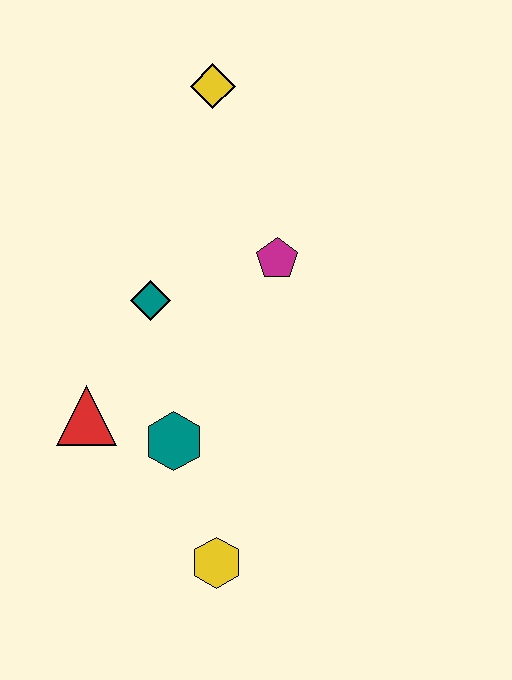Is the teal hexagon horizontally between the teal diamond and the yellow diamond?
Yes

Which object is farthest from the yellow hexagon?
The yellow diamond is farthest from the yellow hexagon.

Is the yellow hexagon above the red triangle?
No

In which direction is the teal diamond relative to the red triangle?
The teal diamond is above the red triangle.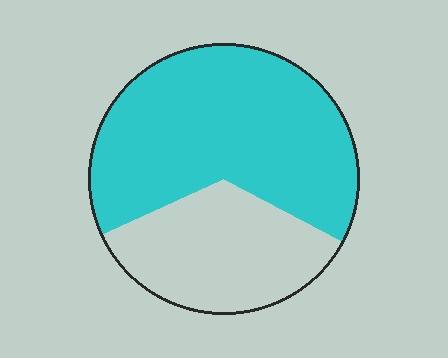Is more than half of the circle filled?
Yes.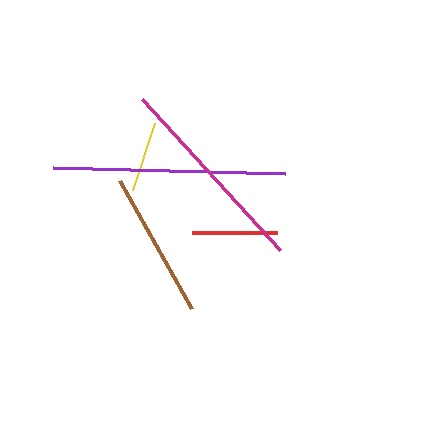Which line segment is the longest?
The purple line is the longest at approximately 232 pixels.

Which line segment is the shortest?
The yellow line is the shortest at approximately 71 pixels.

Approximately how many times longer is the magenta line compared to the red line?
The magenta line is approximately 2.4 times the length of the red line.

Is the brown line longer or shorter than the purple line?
The purple line is longer than the brown line.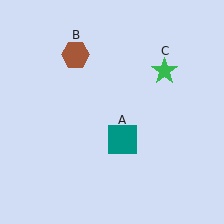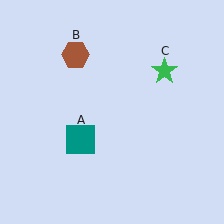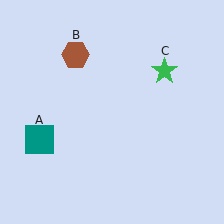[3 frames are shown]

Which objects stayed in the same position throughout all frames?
Brown hexagon (object B) and green star (object C) remained stationary.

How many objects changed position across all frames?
1 object changed position: teal square (object A).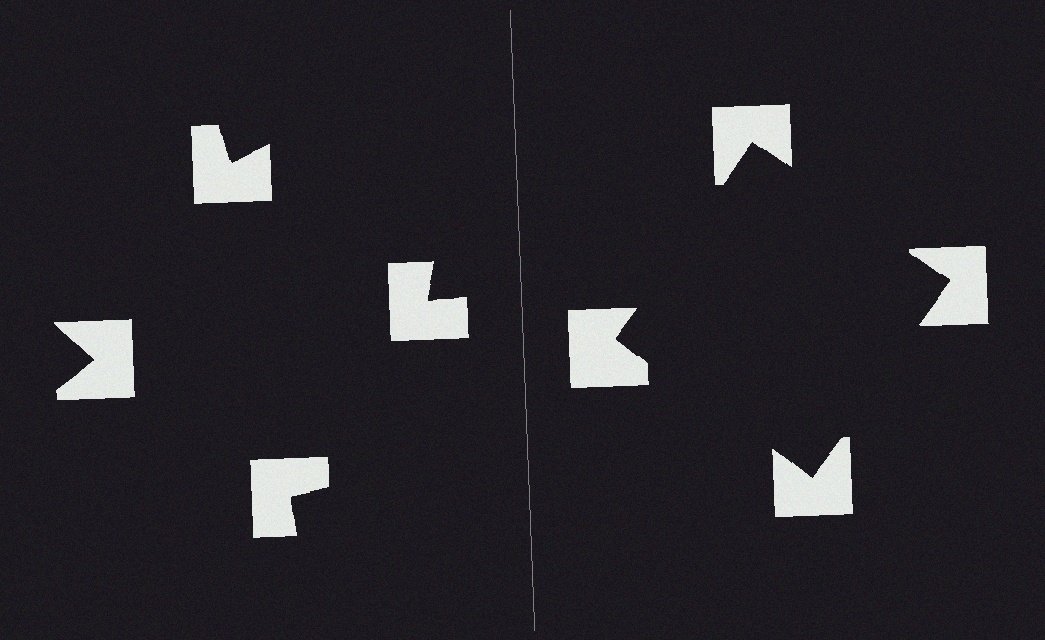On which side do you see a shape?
An illusory square appears on the right side. On the left side the wedge cuts are rotated, so no coherent shape forms.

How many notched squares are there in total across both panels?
8 — 4 on each side.